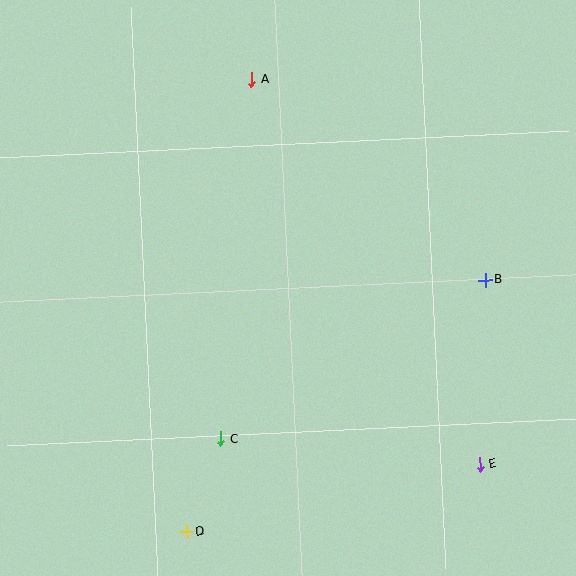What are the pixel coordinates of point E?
Point E is at (480, 464).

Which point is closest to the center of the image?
Point C at (221, 439) is closest to the center.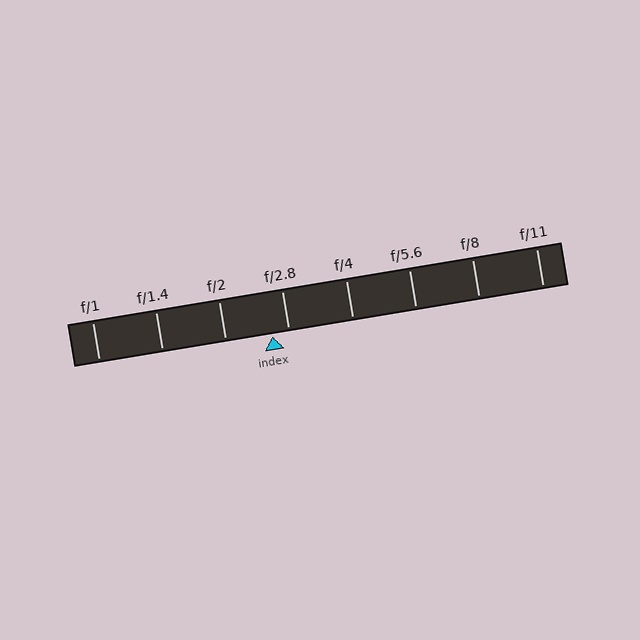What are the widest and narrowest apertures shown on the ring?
The widest aperture shown is f/1 and the narrowest is f/11.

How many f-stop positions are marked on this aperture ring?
There are 8 f-stop positions marked.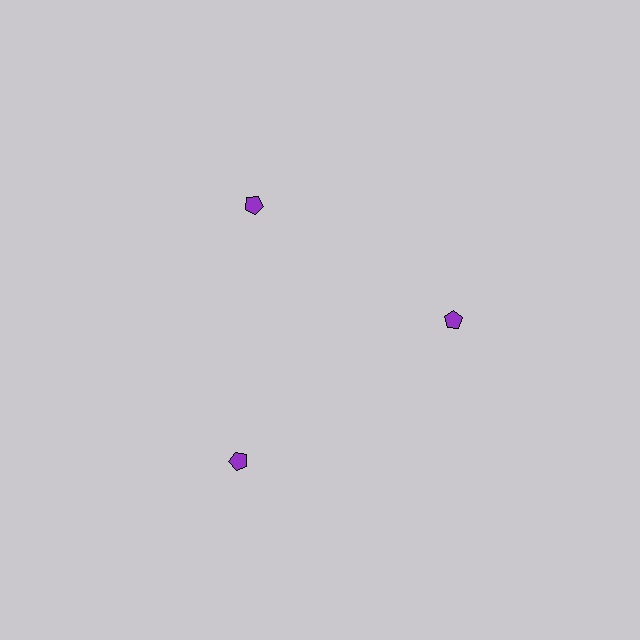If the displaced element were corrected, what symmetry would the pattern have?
It would have 3-fold rotational symmetry — the pattern would map onto itself every 120 degrees.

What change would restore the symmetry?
The symmetry would be restored by moving it inward, back onto the ring so that all 3 pentagons sit at equal angles and equal distance from the center.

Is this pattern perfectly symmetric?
No. The 3 purple pentagons are arranged in a ring, but one element near the 7 o'clock position is pushed outward from the center, breaking the 3-fold rotational symmetry.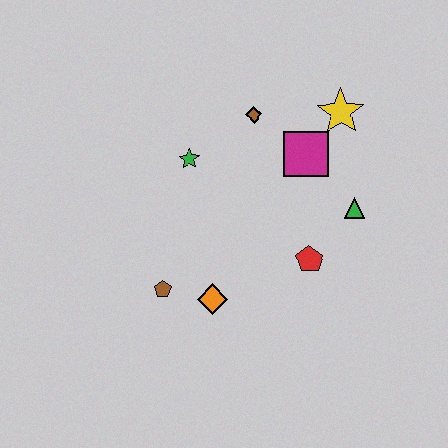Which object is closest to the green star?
The brown diamond is closest to the green star.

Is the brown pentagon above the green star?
No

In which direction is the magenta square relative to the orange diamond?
The magenta square is above the orange diamond.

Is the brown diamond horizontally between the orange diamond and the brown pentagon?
No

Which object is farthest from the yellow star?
The brown pentagon is farthest from the yellow star.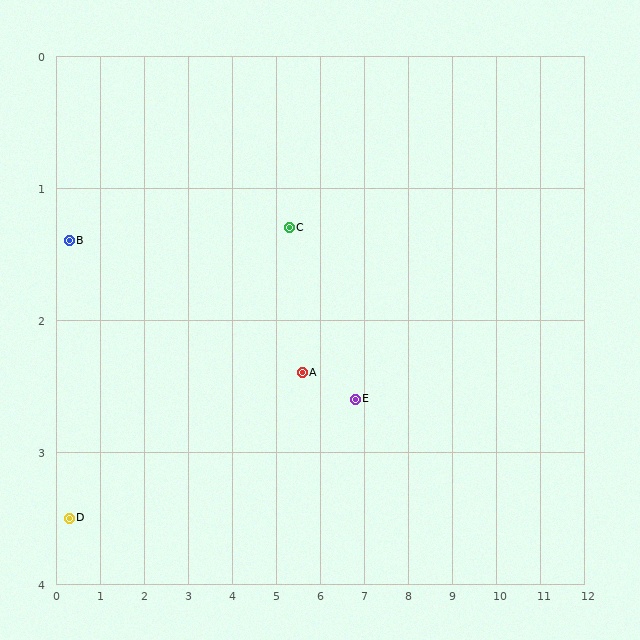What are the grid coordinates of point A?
Point A is at approximately (5.6, 2.4).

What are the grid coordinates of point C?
Point C is at approximately (5.3, 1.3).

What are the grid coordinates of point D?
Point D is at approximately (0.3, 3.5).